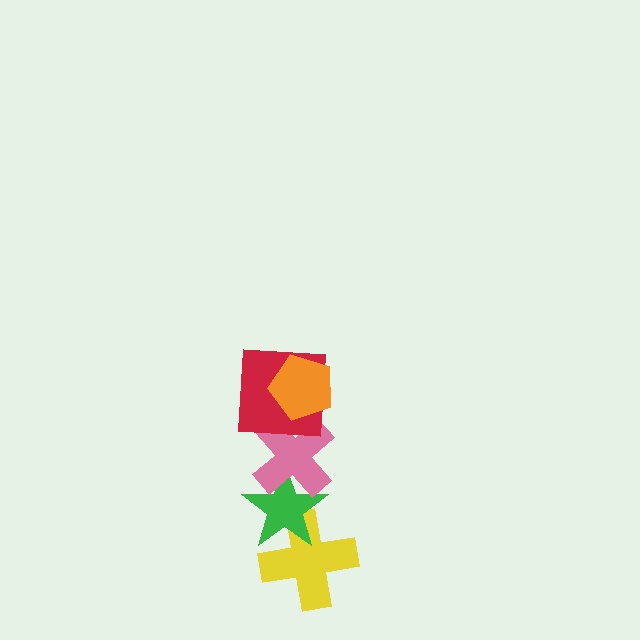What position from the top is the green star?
The green star is 4th from the top.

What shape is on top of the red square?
The orange pentagon is on top of the red square.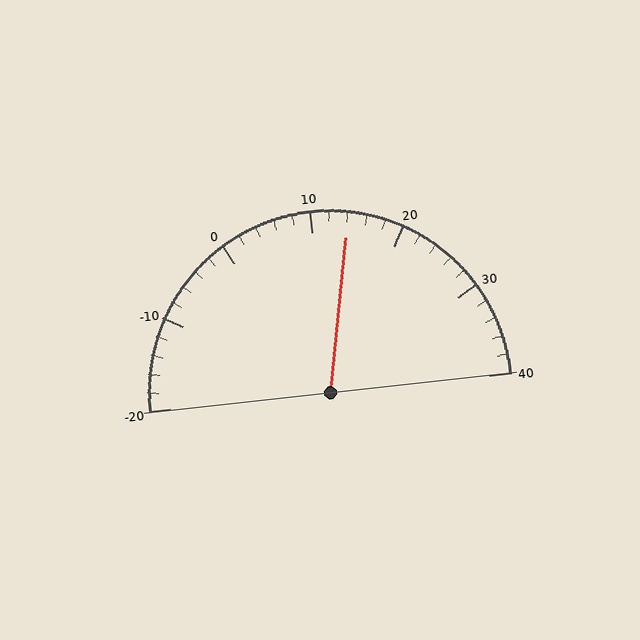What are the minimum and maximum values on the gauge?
The gauge ranges from -20 to 40.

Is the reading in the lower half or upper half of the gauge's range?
The reading is in the upper half of the range (-20 to 40).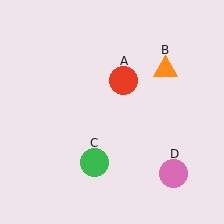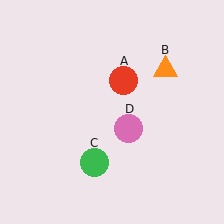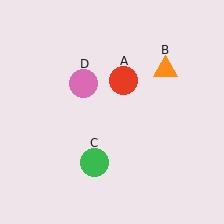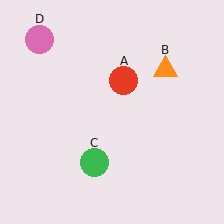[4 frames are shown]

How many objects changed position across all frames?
1 object changed position: pink circle (object D).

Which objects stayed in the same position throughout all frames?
Red circle (object A) and orange triangle (object B) and green circle (object C) remained stationary.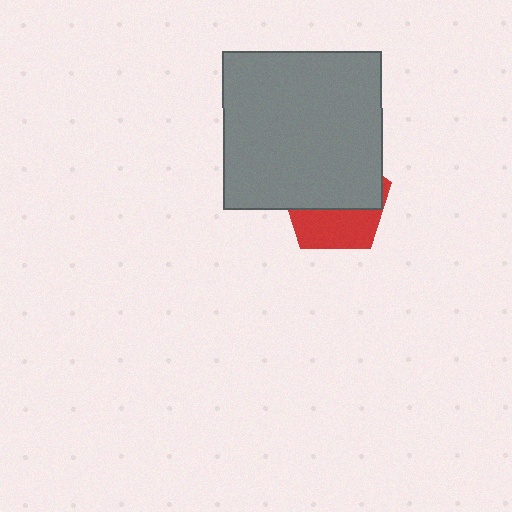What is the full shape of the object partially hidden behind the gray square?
The partially hidden object is a red pentagon.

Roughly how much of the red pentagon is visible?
A small part of it is visible (roughly 41%).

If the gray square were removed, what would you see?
You would see the complete red pentagon.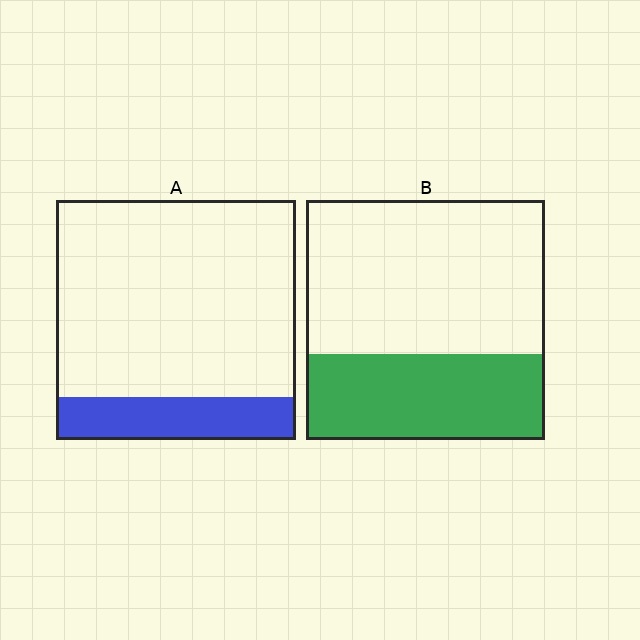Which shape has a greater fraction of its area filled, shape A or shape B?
Shape B.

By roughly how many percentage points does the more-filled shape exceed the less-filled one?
By roughly 20 percentage points (B over A).